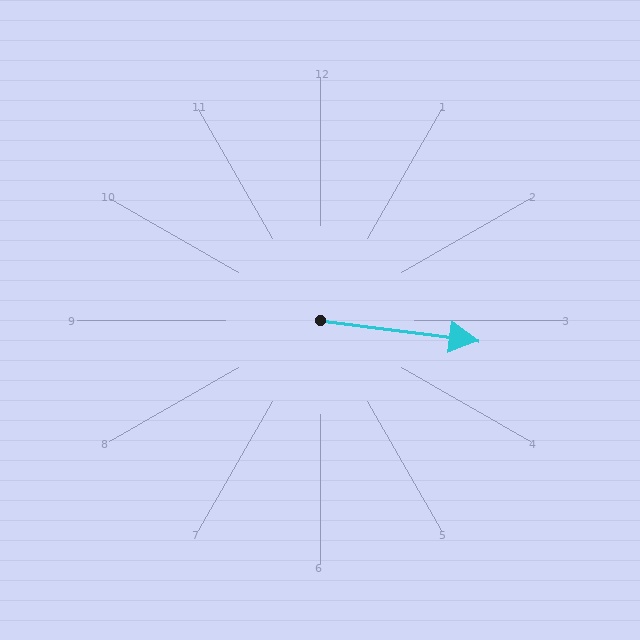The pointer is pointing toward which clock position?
Roughly 3 o'clock.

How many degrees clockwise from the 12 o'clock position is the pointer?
Approximately 97 degrees.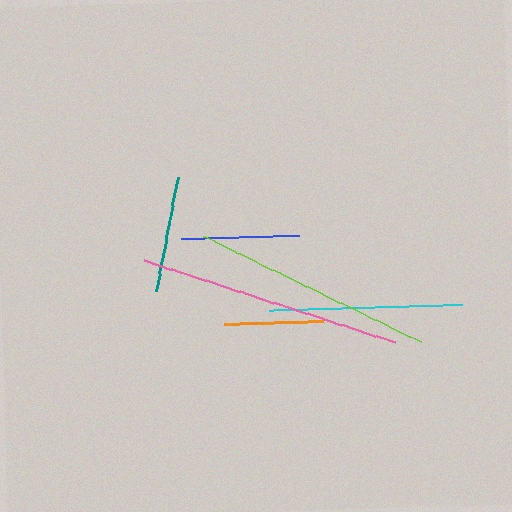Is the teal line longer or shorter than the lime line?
The lime line is longer than the teal line.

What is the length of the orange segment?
The orange segment is approximately 98 pixels long.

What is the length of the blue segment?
The blue segment is approximately 119 pixels long.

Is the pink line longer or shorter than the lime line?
The pink line is longer than the lime line.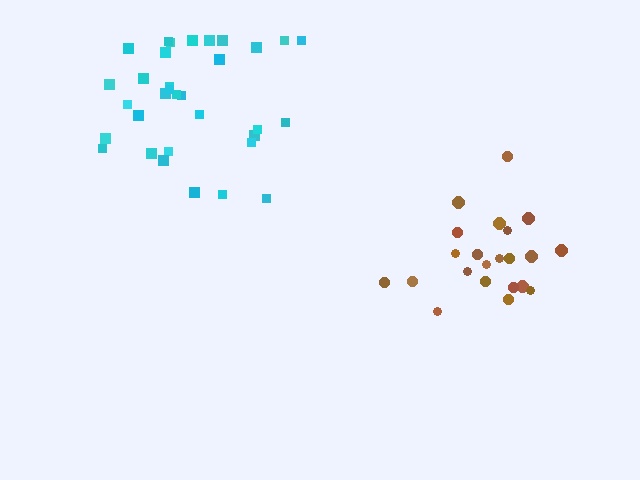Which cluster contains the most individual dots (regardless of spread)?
Cyan (33).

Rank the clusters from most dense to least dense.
brown, cyan.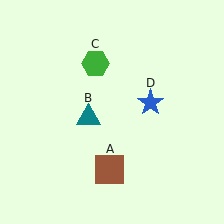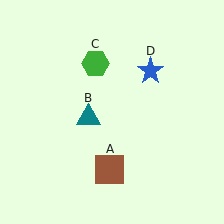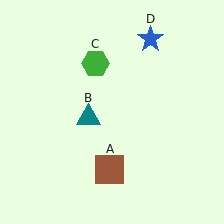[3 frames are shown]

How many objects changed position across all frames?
1 object changed position: blue star (object D).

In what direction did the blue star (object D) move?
The blue star (object D) moved up.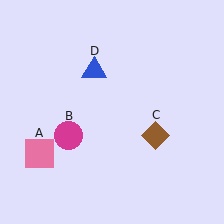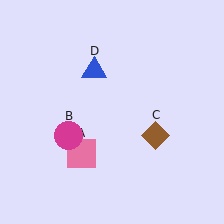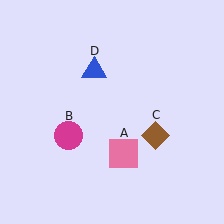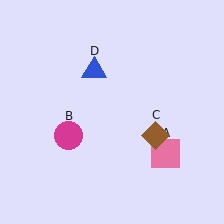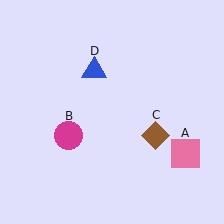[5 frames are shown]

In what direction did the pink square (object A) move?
The pink square (object A) moved right.